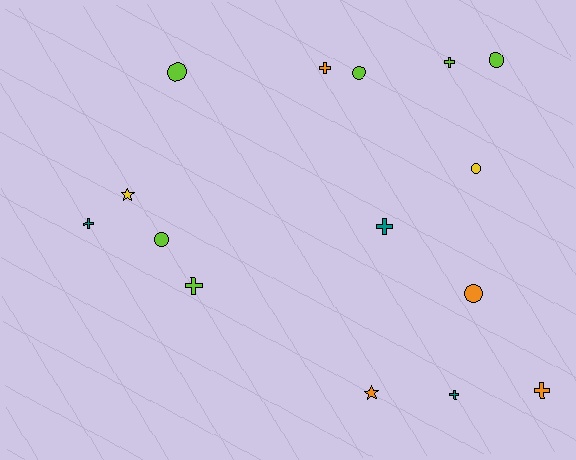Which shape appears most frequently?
Cross, with 7 objects.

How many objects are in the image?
There are 15 objects.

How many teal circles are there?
There are no teal circles.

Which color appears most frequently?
Lime, with 6 objects.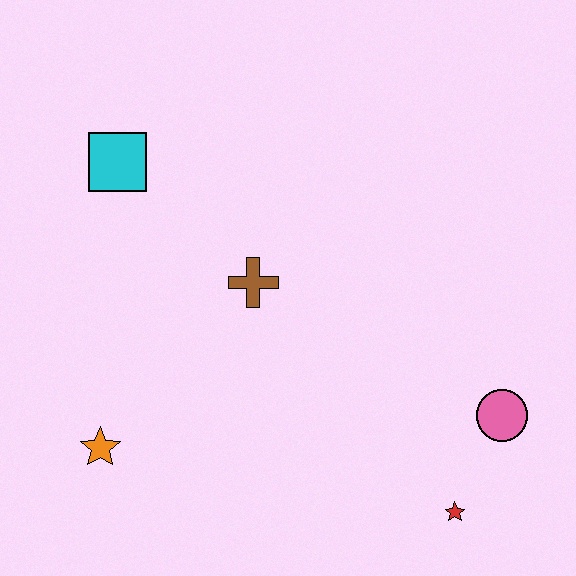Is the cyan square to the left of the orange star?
No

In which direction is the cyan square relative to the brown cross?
The cyan square is to the left of the brown cross.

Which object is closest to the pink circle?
The red star is closest to the pink circle.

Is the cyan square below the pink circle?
No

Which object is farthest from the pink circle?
The cyan square is farthest from the pink circle.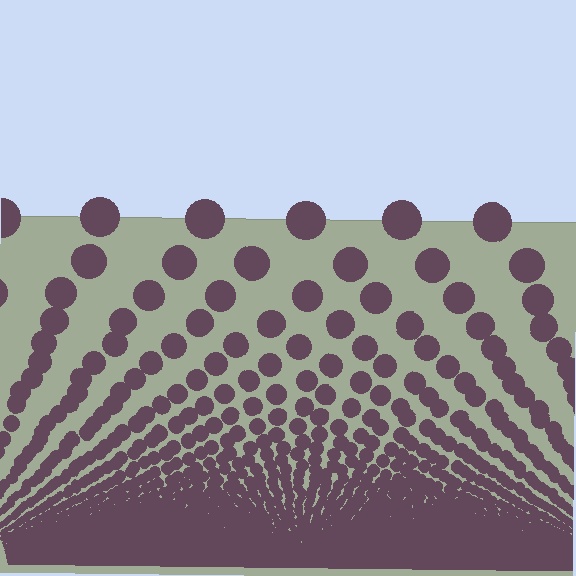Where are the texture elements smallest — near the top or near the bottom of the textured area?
Near the bottom.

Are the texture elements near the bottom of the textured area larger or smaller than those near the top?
Smaller. The gradient is inverted — elements near the bottom are smaller and denser.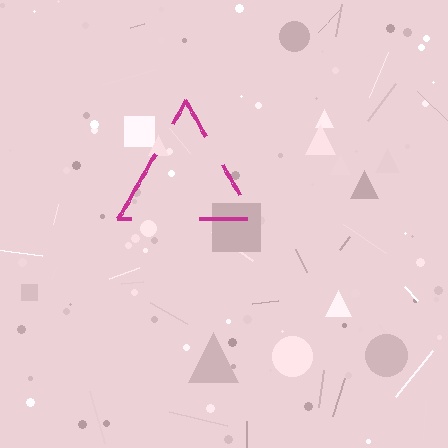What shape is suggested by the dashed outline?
The dashed outline suggests a triangle.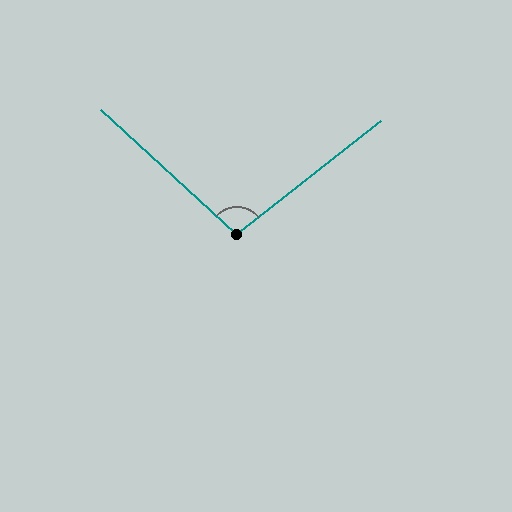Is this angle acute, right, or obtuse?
It is obtuse.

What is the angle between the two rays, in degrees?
Approximately 99 degrees.